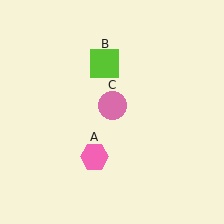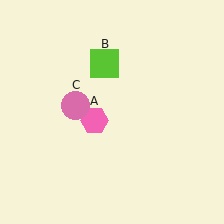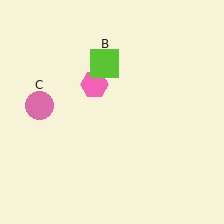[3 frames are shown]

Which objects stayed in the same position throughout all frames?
Lime square (object B) remained stationary.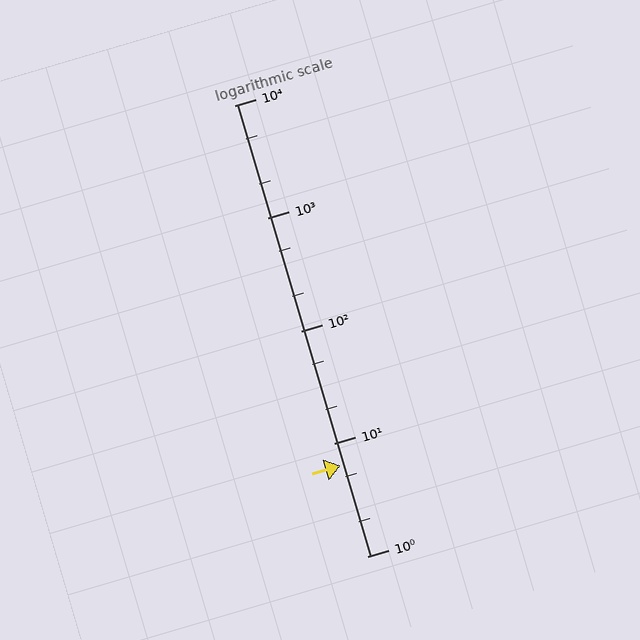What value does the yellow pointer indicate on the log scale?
The pointer indicates approximately 6.4.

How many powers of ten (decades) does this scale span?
The scale spans 4 decades, from 1 to 10000.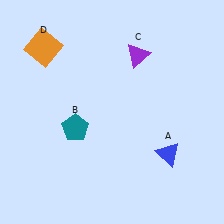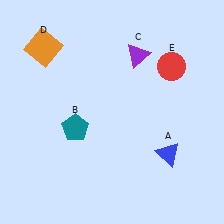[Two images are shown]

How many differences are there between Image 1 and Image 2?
There is 1 difference between the two images.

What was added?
A red circle (E) was added in Image 2.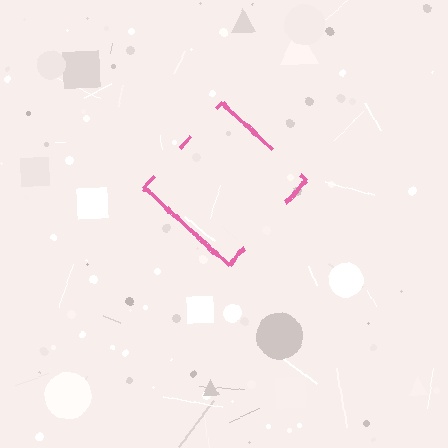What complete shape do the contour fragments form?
The contour fragments form a diamond.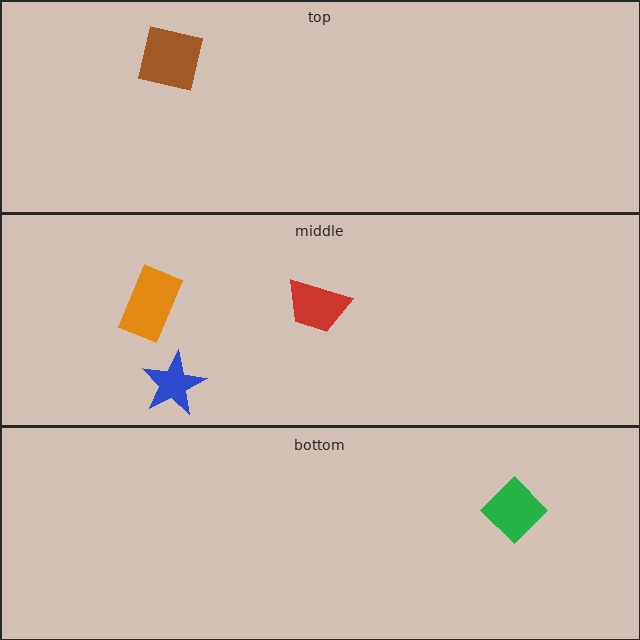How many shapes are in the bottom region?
1.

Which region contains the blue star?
The middle region.